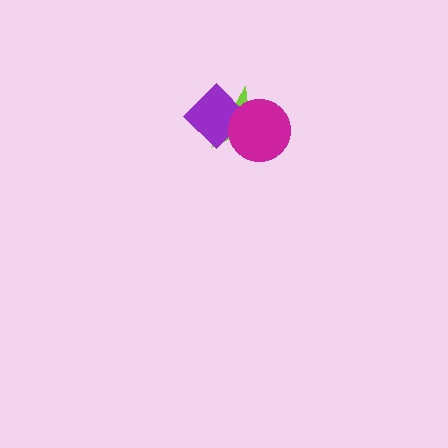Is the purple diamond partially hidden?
Yes, it is partially covered by another shape.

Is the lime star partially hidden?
Yes, it is partially covered by another shape.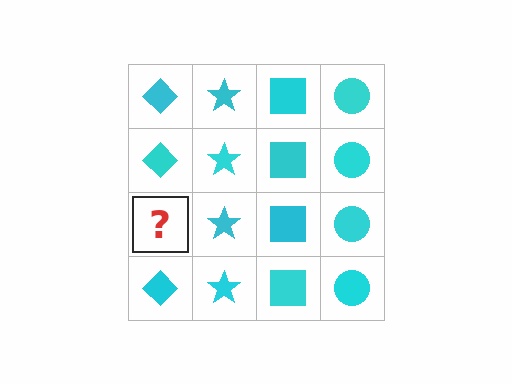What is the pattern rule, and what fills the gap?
The rule is that each column has a consistent shape. The gap should be filled with a cyan diamond.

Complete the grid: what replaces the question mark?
The question mark should be replaced with a cyan diamond.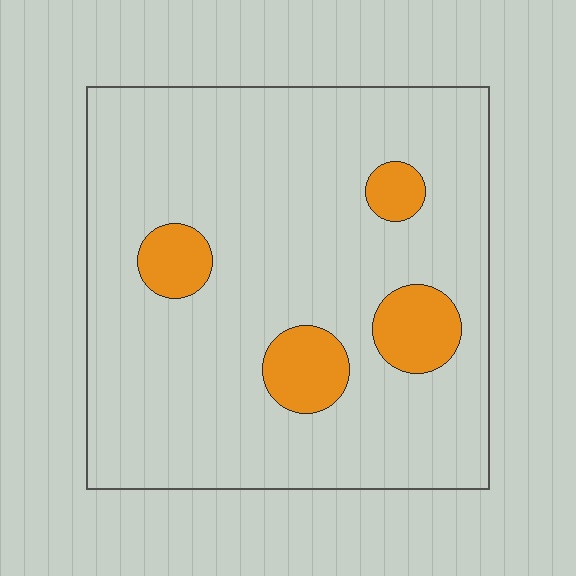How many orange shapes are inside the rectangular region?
4.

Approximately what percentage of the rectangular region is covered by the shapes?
Approximately 10%.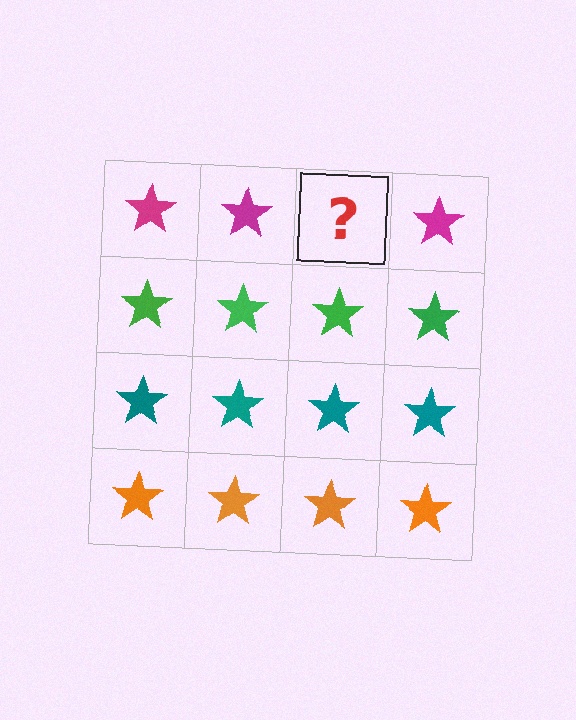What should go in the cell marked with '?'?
The missing cell should contain a magenta star.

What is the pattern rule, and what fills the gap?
The rule is that each row has a consistent color. The gap should be filled with a magenta star.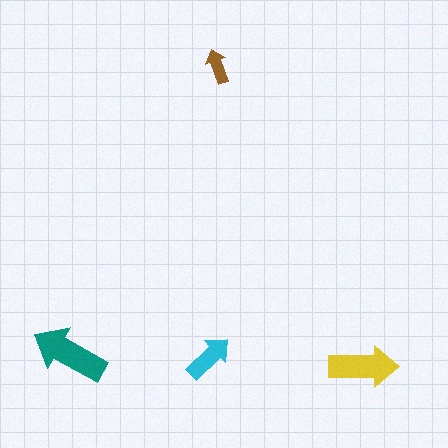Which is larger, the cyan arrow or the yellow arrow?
The yellow one.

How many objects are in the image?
There are 4 objects in the image.